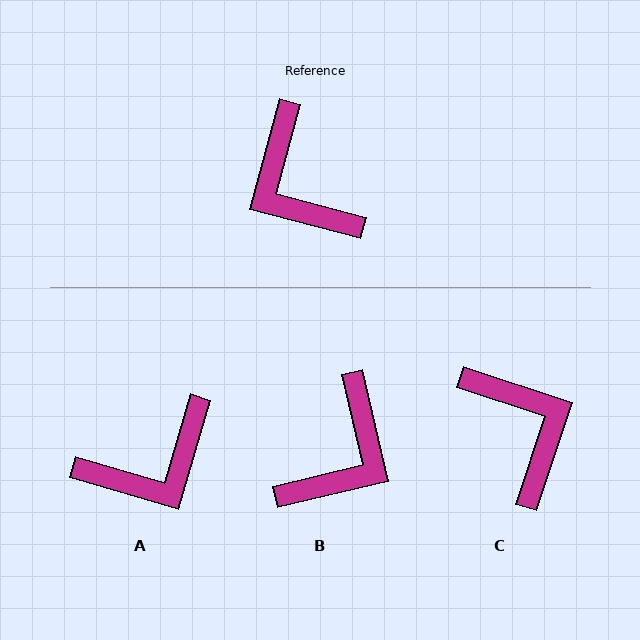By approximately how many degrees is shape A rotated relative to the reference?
Approximately 89 degrees counter-clockwise.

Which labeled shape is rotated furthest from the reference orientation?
C, about 177 degrees away.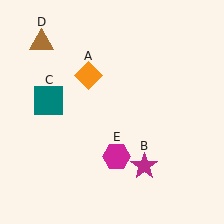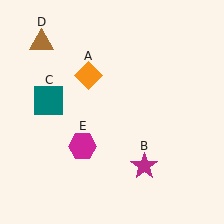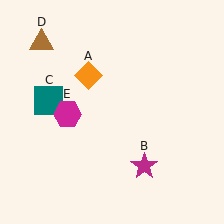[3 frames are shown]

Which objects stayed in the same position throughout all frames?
Orange diamond (object A) and magenta star (object B) and teal square (object C) and brown triangle (object D) remained stationary.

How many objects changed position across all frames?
1 object changed position: magenta hexagon (object E).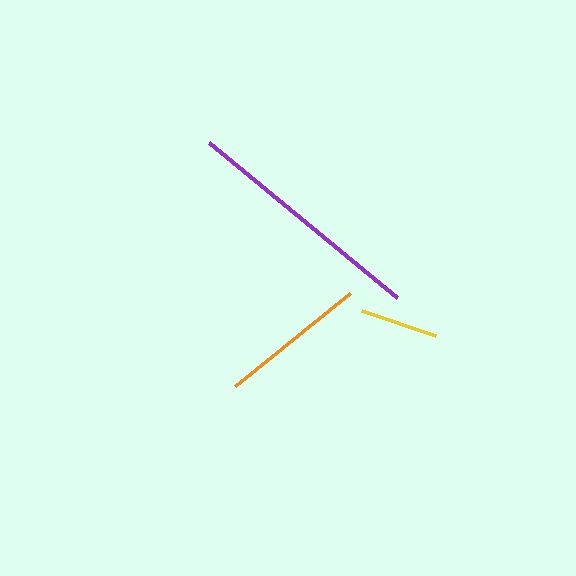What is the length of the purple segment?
The purple segment is approximately 244 pixels long.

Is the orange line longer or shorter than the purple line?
The purple line is longer than the orange line.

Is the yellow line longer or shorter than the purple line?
The purple line is longer than the yellow line.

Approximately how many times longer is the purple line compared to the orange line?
The purple line is approximately 1.7 times the length of the orange line.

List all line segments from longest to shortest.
From longest to shortest: purple, orange, yellow.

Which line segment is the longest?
The purple line is the longest at approximately 244 pixels.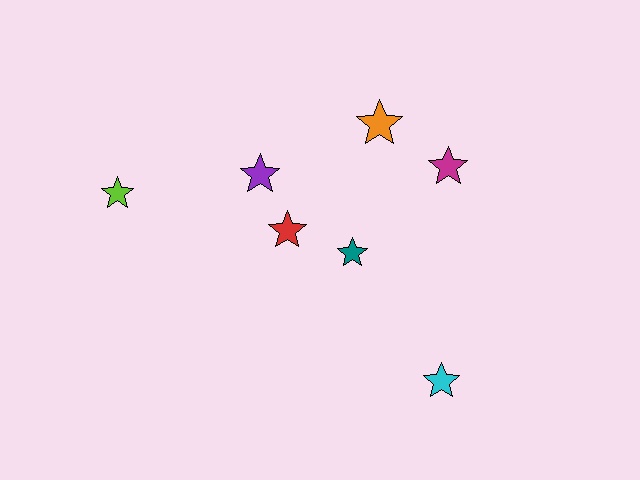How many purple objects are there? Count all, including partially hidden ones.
There is 1 purple object.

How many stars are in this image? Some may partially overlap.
There are 7 stars.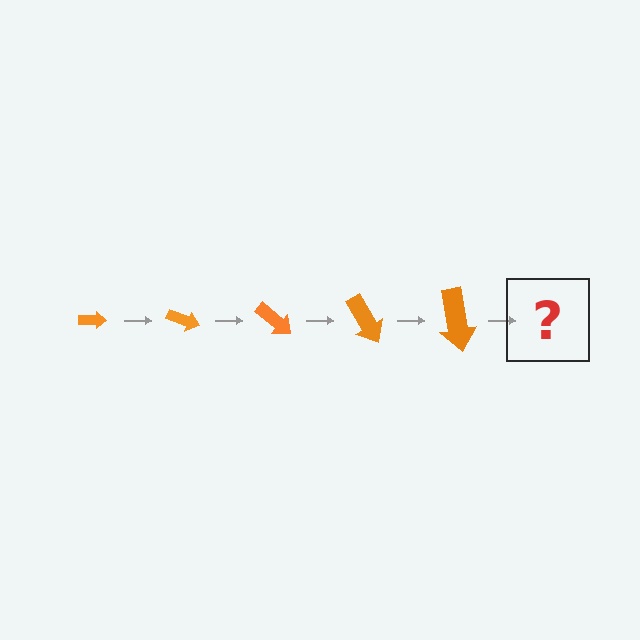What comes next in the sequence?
The next element should be an arrow, larger than the previous one and rotated 100 degrees from the start.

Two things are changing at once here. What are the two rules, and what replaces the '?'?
The two rules are that the arrow grows larger each step and it rotates 20 degrees each step. The '?' should be an arrow, larger than the previous one and rotated 100 degrees from the start.